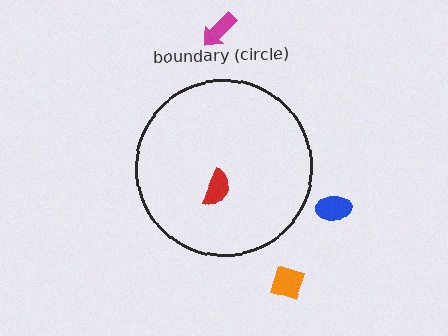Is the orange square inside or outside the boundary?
Outside.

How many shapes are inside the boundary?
1 inside, 3 outside.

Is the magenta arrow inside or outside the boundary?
Outside.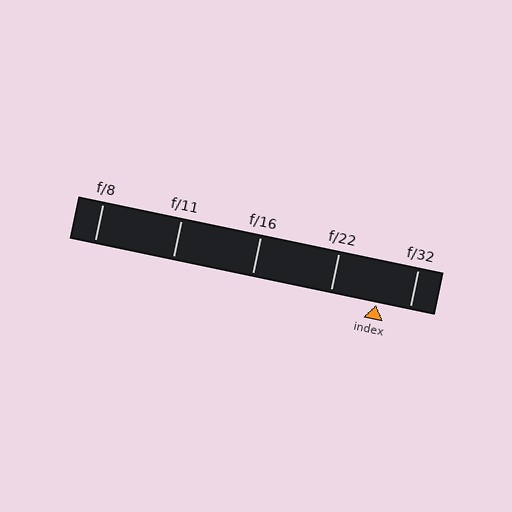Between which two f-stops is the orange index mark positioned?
The index mark is between f/22 and f/32.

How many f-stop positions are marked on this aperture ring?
There are 5 f-stop positions marked.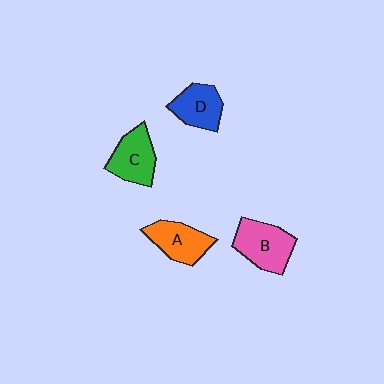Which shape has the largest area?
Shape B (pink).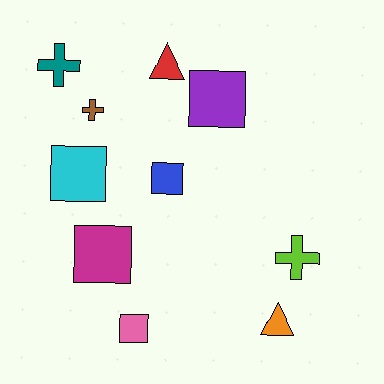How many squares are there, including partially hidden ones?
There are 5 squares.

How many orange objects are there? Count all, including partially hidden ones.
There is 1 orange object.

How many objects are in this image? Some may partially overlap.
There are 10 objects.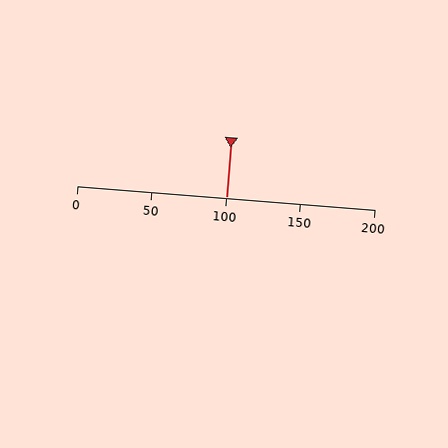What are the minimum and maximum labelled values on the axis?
The axis runs from 0 to 200.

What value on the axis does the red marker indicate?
The marker indicates approximately 100.